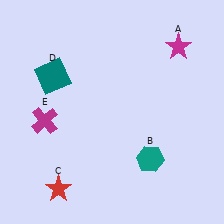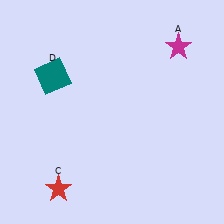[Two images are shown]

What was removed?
The teal hexagon (B), the magenta cross (E) were removed in Image 2.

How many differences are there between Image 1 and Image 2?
There are 2 differences between the two images.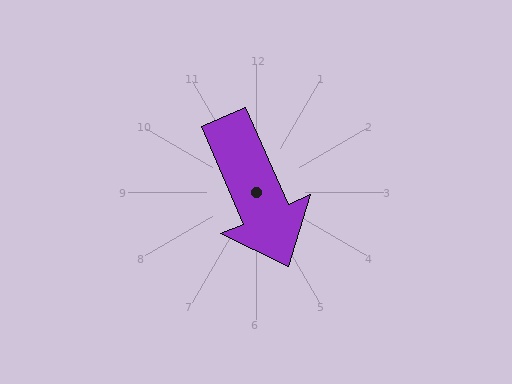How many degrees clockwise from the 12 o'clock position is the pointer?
Approximately 157 degrees.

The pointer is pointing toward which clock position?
Roughly 5 o'clock.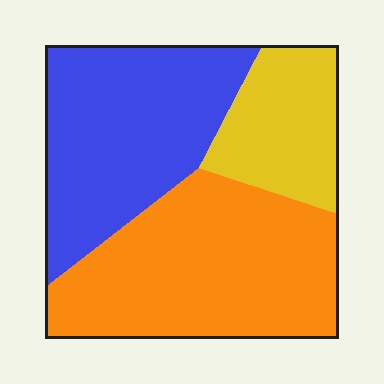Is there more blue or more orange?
Orange.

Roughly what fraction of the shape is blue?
Blue covers roughly 35% of the shape.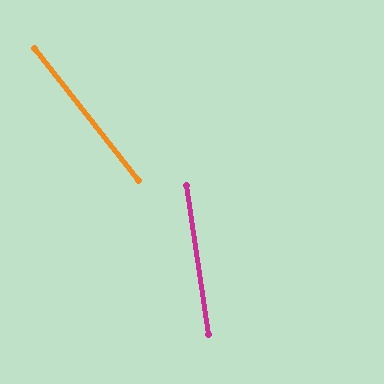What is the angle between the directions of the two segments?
Approximately 30 degrees.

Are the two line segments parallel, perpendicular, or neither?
Neither parallel nor perpendicular — they differ by about 30°.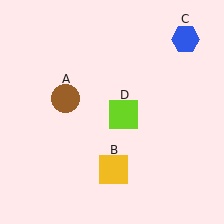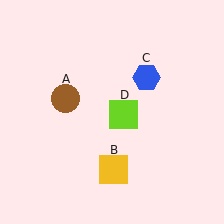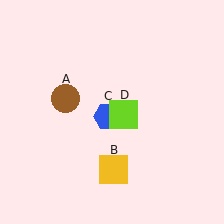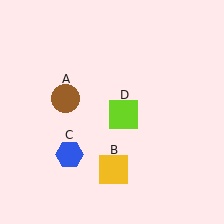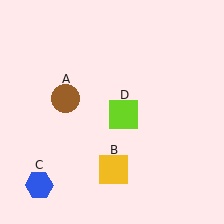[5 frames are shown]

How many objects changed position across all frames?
1 object changed position: blue hexagon (object C).